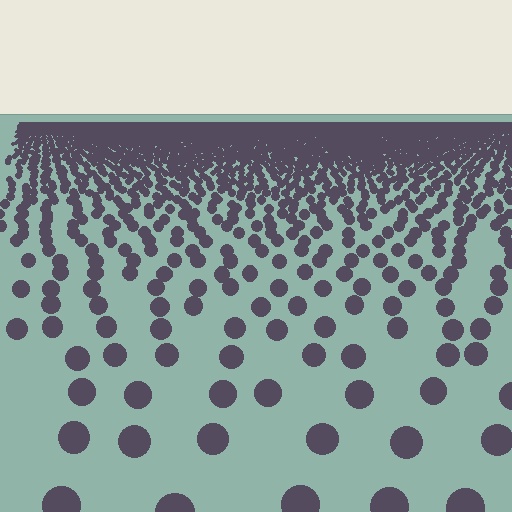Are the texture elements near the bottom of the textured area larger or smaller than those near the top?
Larger. Near the bottom, elements are closer to the viewer and appear at a bigger on-screen size.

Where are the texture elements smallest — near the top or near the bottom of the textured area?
Near the top.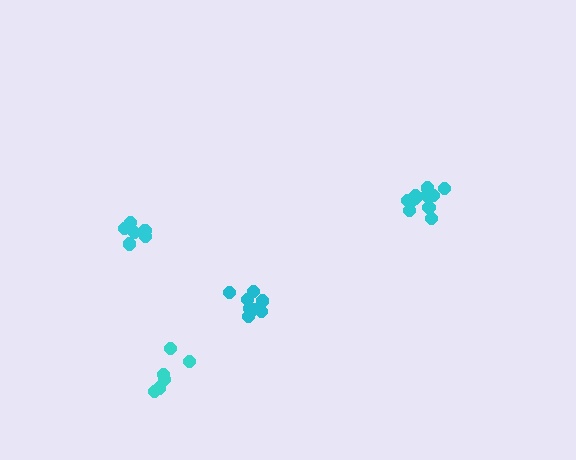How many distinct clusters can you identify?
There are 4 distinct clusters.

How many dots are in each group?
Group 1: 8 dots, Group 2: 11 dots, Group 3: 6 dots, Group 4: 6 dots (31 total).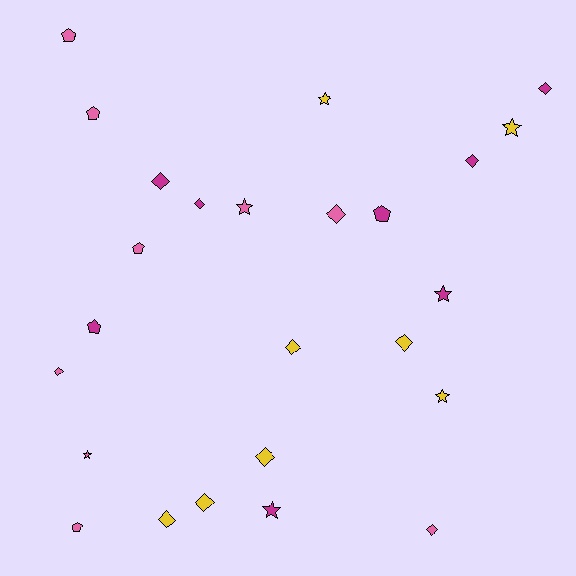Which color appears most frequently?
Pink, with 9 objects.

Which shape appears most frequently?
Diamond, with 12 objects.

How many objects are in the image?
There are 25 objects.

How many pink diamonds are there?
There are 3 pink diamonds.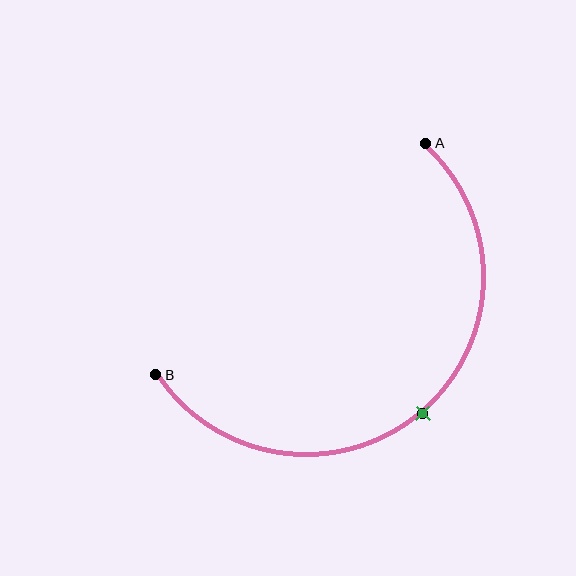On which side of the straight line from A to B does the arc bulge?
The arc bulges below and to the right of the straight line connecting A and B.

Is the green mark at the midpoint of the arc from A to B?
Yes. The green mark lies on the arc at equal arc-length from both A and B — it is the arc midpoint.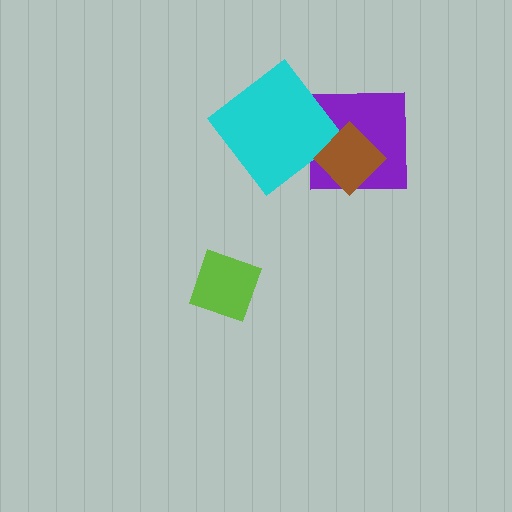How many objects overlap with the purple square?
2 objects overlap with the purple square.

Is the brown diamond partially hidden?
No, no other shape covers it.